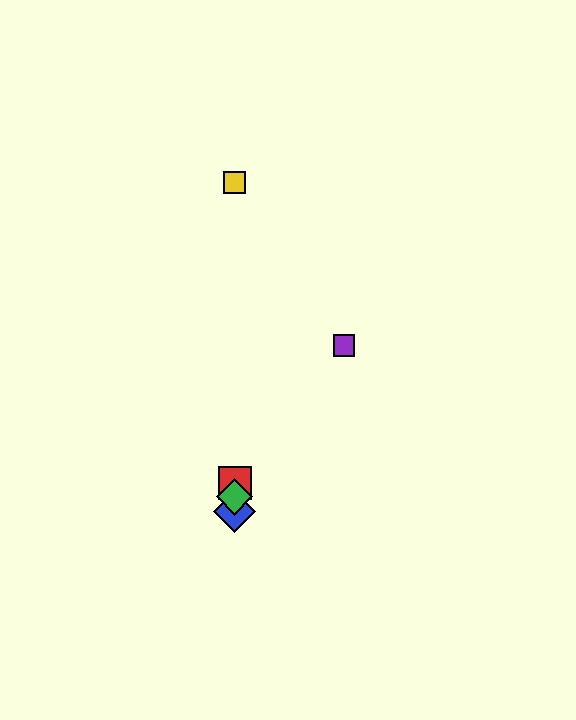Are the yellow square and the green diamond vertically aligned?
Yes, both are at x≈235.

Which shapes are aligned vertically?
The red square, the blue diamond, the green diamond, the yellow square are aligned vertically.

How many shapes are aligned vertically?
4 shapes (the red square, the blue diamond, the green diamond, the yellow square) are aligned vertically.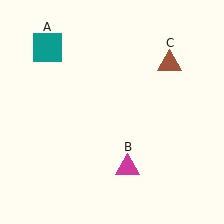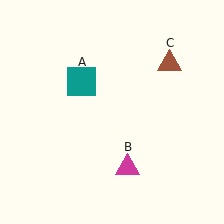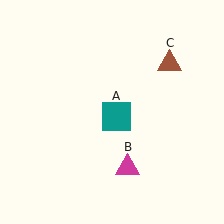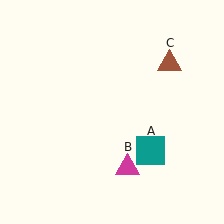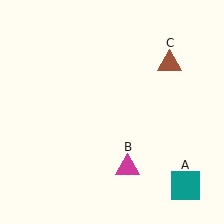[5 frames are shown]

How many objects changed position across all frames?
1 object changed position: teal square (object A).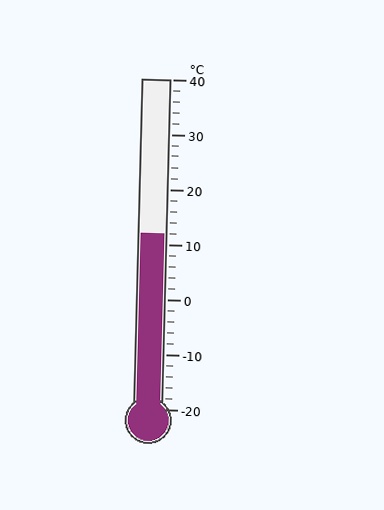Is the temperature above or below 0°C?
The temperature is above 0°C.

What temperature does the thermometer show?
The thermometer shows approximately 12°C.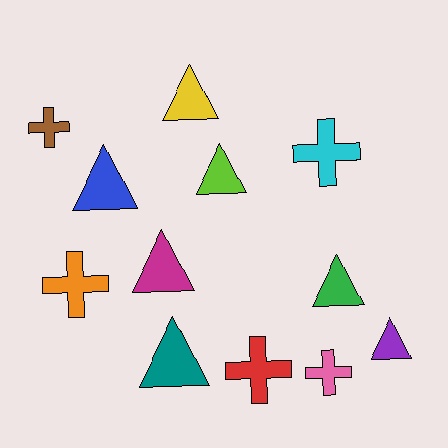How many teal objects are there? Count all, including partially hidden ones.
There is 1 teal object.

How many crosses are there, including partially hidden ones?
There are 5 crosses.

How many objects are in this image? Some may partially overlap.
There are 12 objects.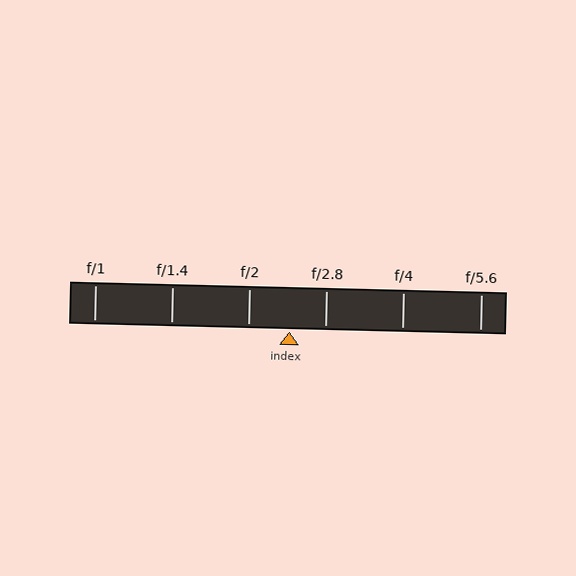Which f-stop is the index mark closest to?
The index mark is closest to f/2.8.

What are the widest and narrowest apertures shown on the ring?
The widest aperture shown is f/1 and the narrowest is f/5.6.